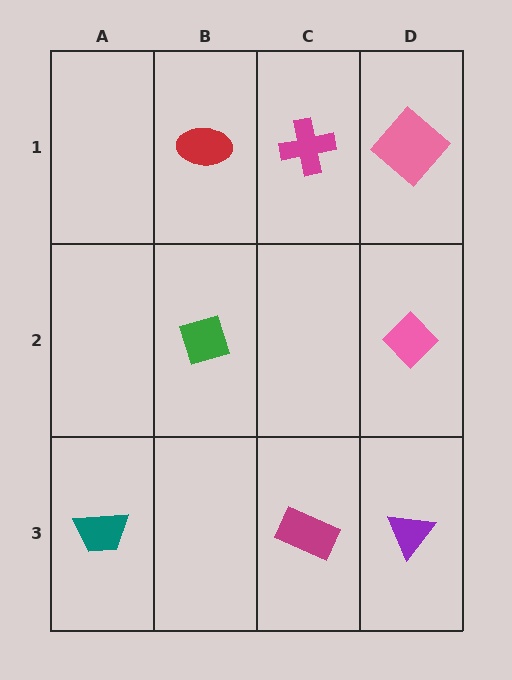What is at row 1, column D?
A pink diamond.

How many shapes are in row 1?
3 shapes.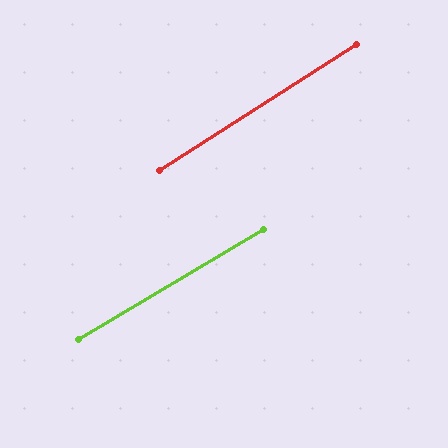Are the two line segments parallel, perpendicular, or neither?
Parallel — their directions differ by only 1.8°.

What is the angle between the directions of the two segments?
Approximately 2 degrees.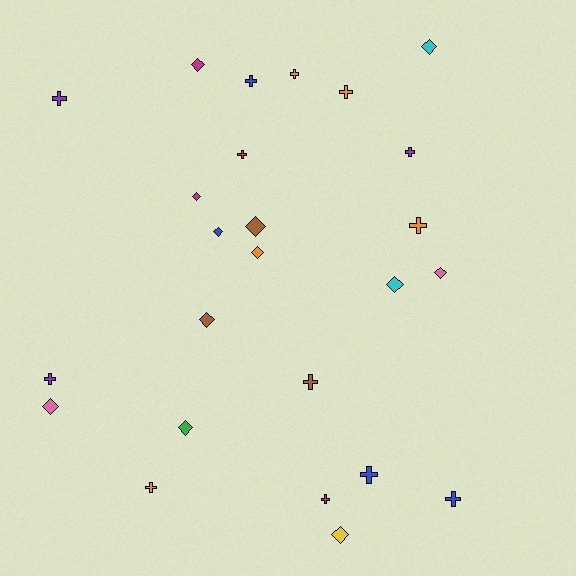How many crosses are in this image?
There are 13 crosses.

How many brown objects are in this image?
There are 3 brown objects.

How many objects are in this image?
There are 25 objects.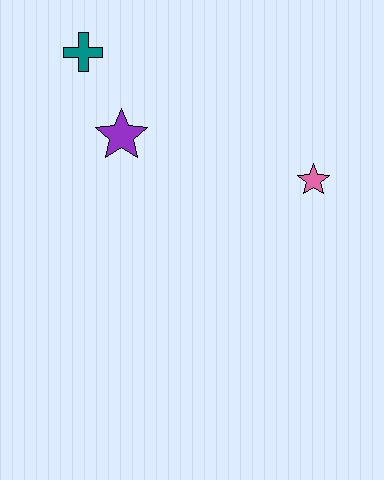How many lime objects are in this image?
There are no lime objects.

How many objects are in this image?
There are 3 objects.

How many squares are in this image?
There are no squares.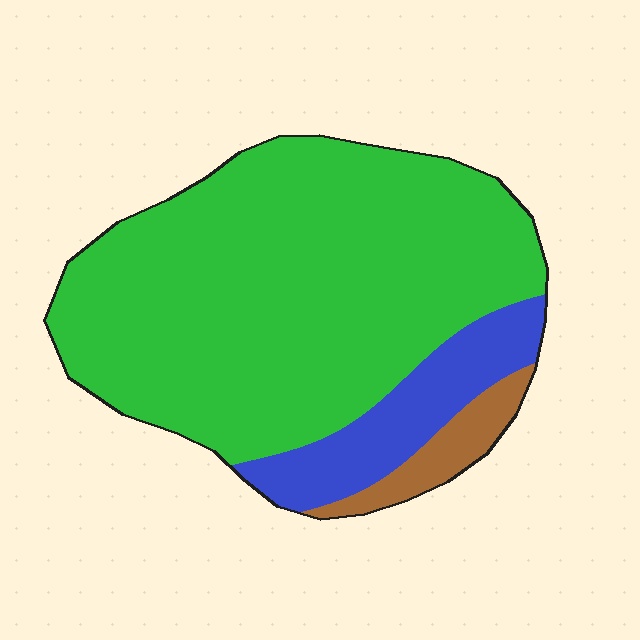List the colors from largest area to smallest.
From largest to smallest: green, blue, brown.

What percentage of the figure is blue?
Blue covers roughly 15% of the figure.